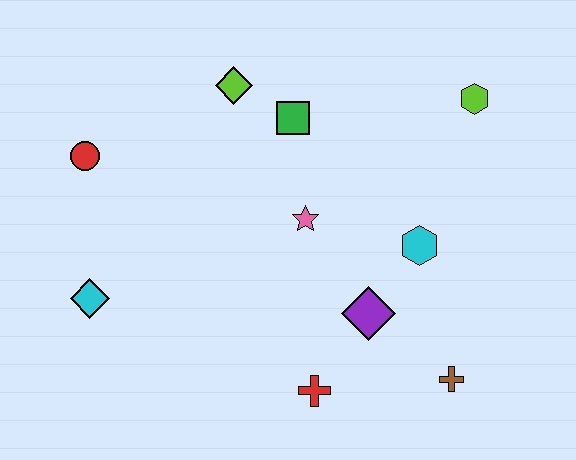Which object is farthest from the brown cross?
The red circle is farthest from the brown cross.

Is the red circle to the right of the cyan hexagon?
No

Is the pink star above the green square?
No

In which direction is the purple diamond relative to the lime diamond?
The purple diamond is below the lime diamond.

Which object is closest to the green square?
The lime diamond is closest to the green square.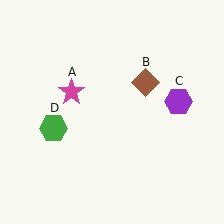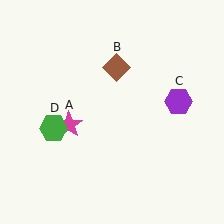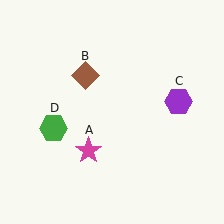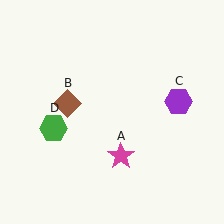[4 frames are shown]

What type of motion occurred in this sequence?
The magenta star (object A), brown diamond (object B) rotated counterclockwise around the center of the scene.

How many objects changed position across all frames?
2 objects changed position: magenta star (object A), brown diamond (object B).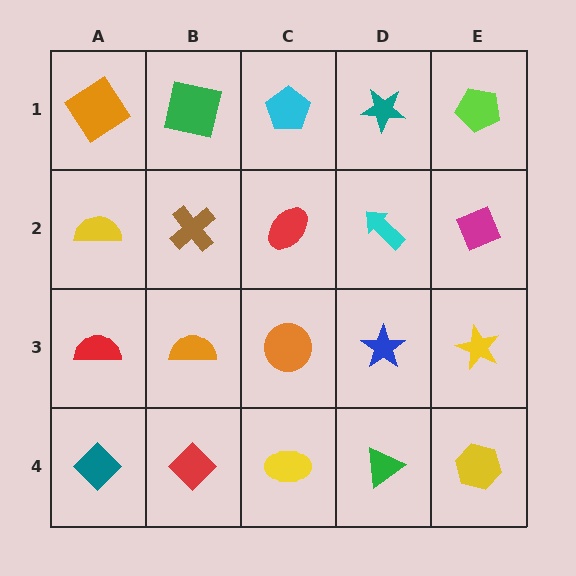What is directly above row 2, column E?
A lime pentagon.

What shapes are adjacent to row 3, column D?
A cyan arrow (row 2, column D), a green triangle (row 4, column D), an orange circle (row 3, column C), a yellow star (row 3, column E).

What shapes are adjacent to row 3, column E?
A magenta diamond (row 2, column E), a yellow hexagon (row 4, column E), a blue star (row 3, column D).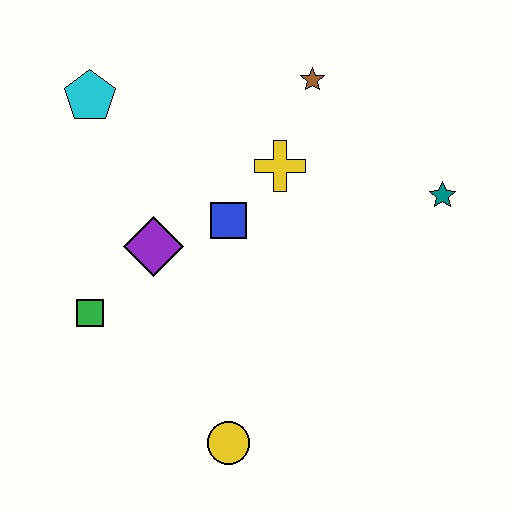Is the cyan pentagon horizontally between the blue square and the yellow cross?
No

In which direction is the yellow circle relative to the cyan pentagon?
The yellow circle is below the cyan pentagon.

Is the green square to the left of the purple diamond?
Yes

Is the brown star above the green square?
Yes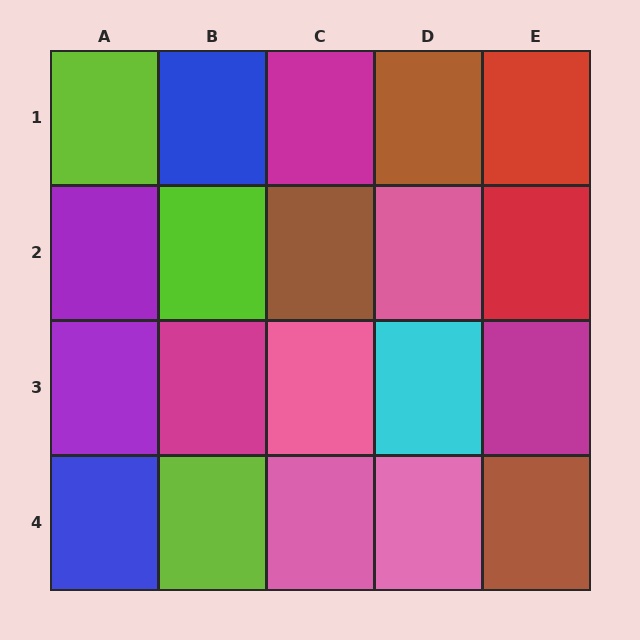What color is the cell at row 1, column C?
Magenta.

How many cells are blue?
2 cells are blue.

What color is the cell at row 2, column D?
Pink.